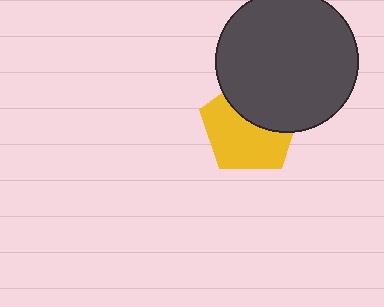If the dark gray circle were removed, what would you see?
You would see the complete yellow pentagon.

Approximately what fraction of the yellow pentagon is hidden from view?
Roughly 40% of the yellow pentagon is hidden behind the dark gray circle.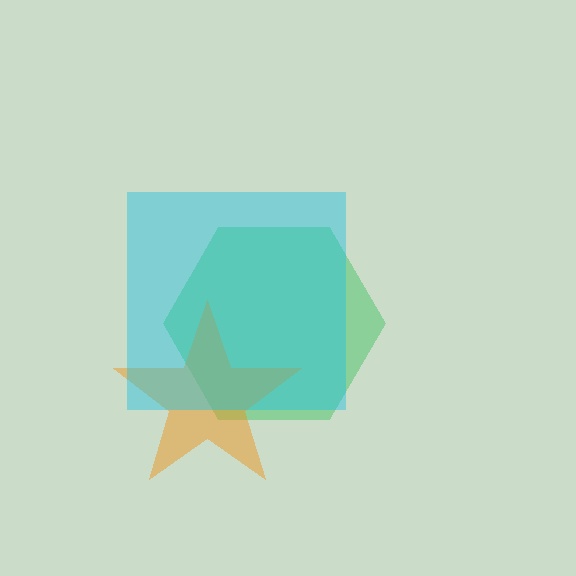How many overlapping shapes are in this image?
There are 3 overlapping shapes in the image.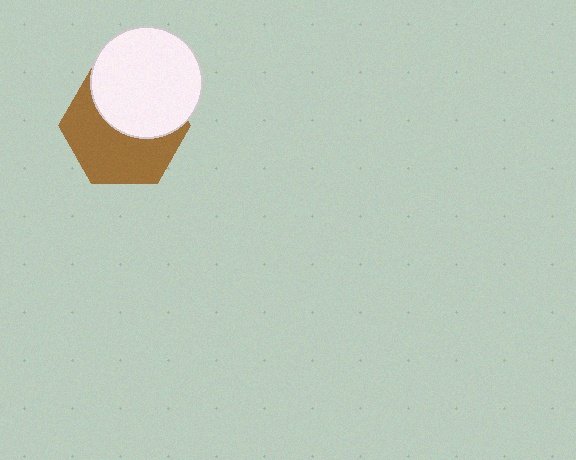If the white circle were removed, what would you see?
You would see the complete brown hexagon.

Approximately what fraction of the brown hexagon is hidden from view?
Roughly 46% of the brown hexagon is hidden behind the white circle.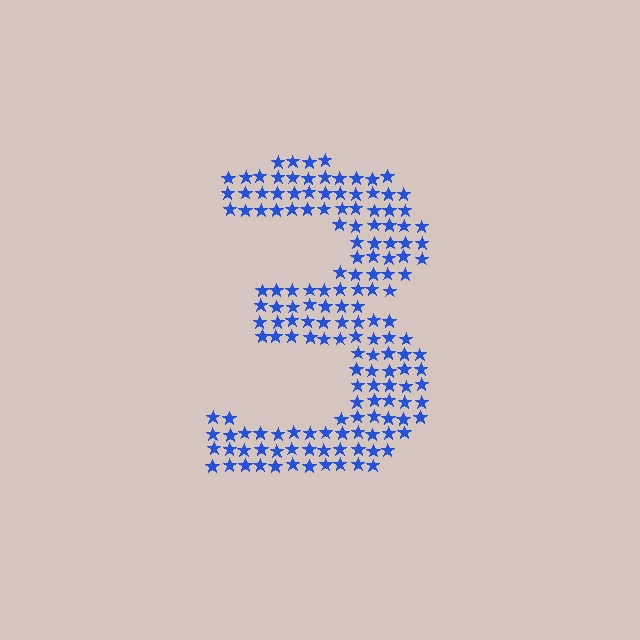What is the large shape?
The large shape is the digit 3.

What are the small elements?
The small elements are stars.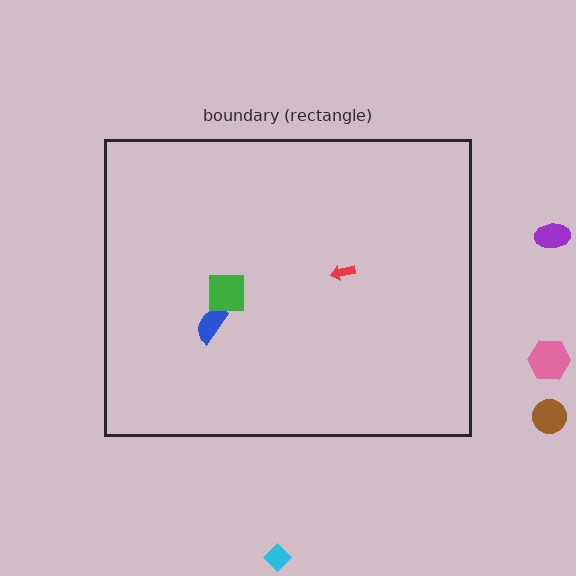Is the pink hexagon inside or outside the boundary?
Outside.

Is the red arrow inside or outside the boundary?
Inside.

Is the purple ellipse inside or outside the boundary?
Outside.